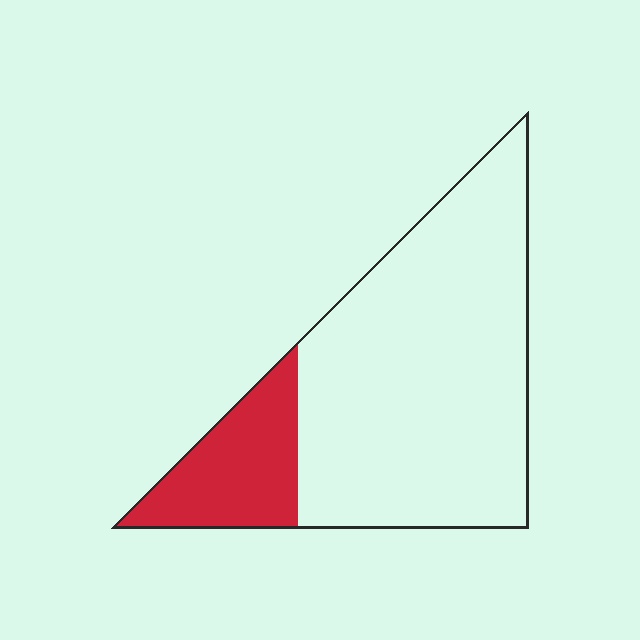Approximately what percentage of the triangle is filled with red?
Approximately 20%.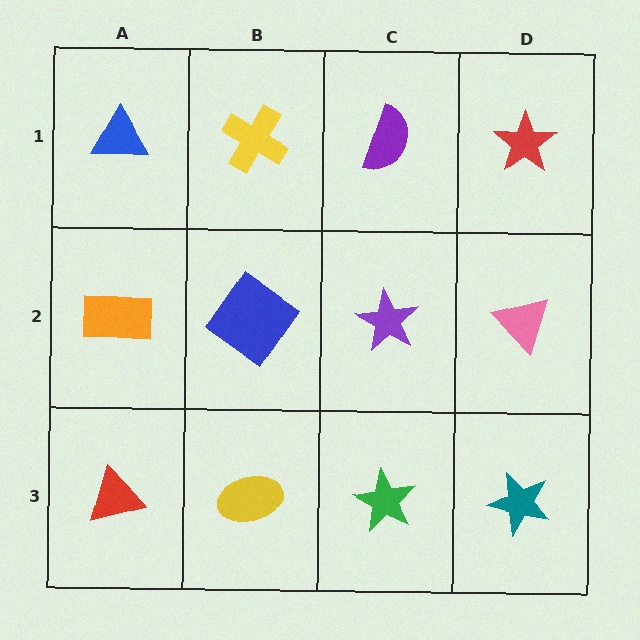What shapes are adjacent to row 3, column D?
A pink triangle (row 2, column D), a green star (row 3, column C).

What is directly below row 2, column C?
A green star.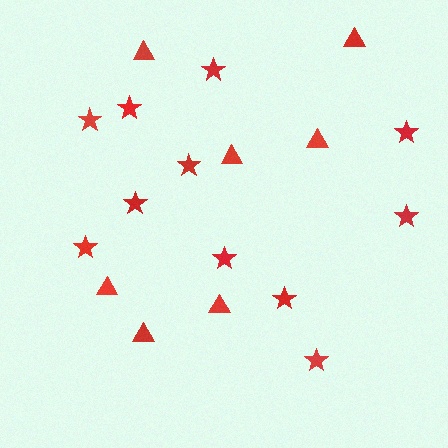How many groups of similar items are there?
There are 2 groups: one group of stars (11) and one group of triangles (7).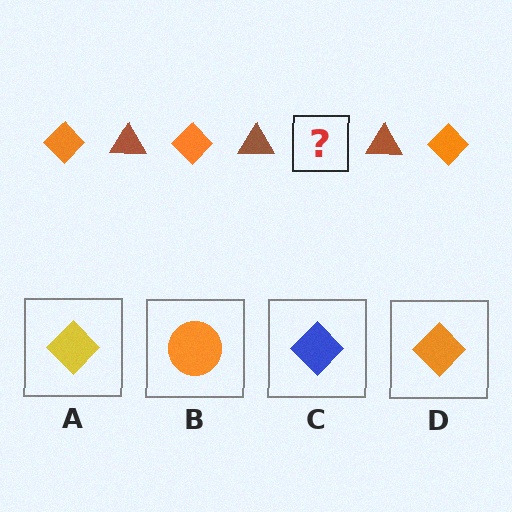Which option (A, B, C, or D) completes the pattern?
D.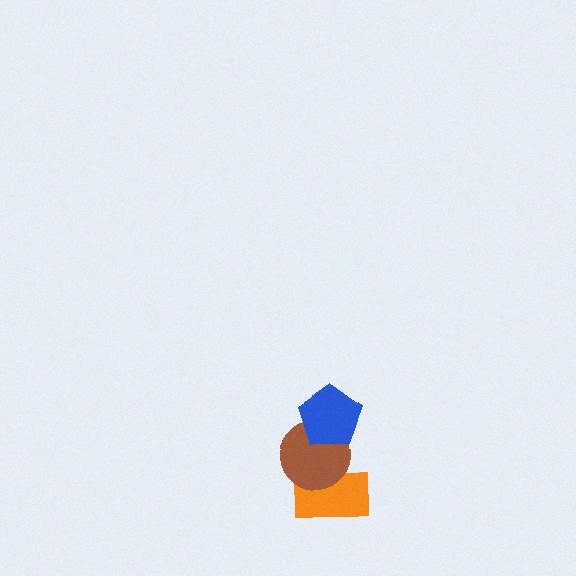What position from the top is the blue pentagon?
The blue pentagon is 1st from the top.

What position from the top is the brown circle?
The brown circle is 2nd from the top.